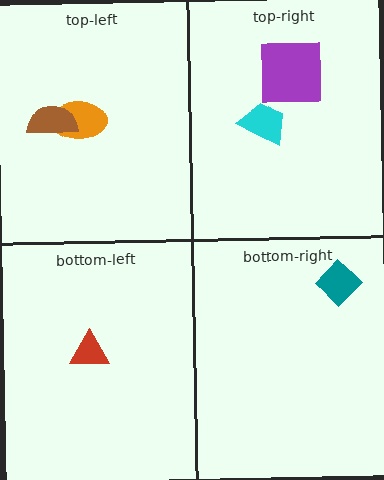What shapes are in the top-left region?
The orange ellipse, the brown semicircle.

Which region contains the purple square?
The top-right region.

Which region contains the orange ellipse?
The top-left region.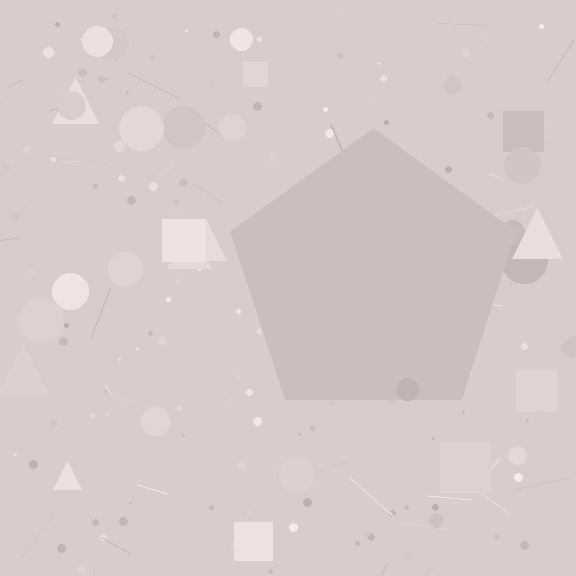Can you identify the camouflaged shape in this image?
The camouflaged shape is a pentagon.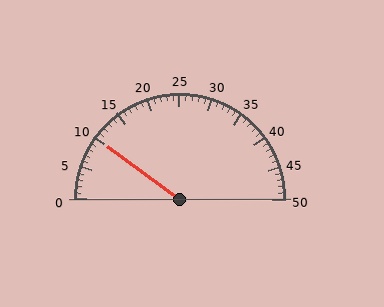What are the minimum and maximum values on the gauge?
The gauge ranges from 0 to 50.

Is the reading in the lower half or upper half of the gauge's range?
The reading is in the lower half of the range (0 to 50).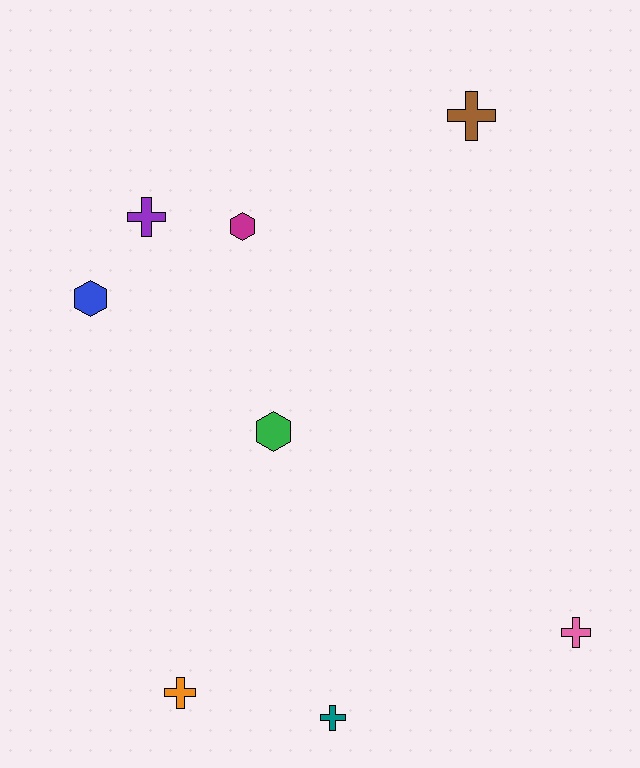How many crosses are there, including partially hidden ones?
There are 5 crosses.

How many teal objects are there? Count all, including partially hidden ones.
There is 1 teal object.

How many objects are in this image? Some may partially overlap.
There are 8 objects.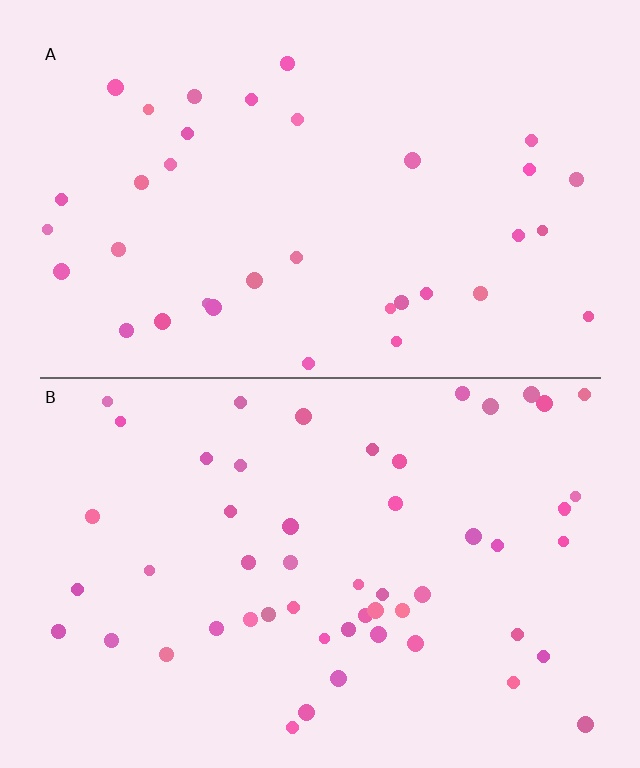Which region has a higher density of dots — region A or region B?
B (the bottom).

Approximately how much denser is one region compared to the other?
Approximately 1.5× — region B over region A.